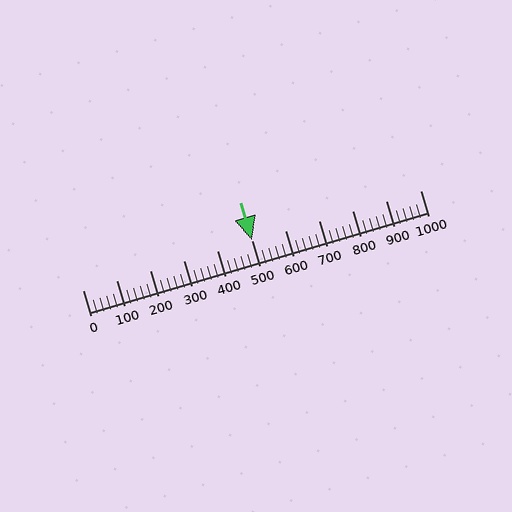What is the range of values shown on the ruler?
The ruler shows values from 0 to 1000.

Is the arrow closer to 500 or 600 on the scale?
The arrow is closer to 500.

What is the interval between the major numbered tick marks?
The major tick marks are spaced 100 units apart.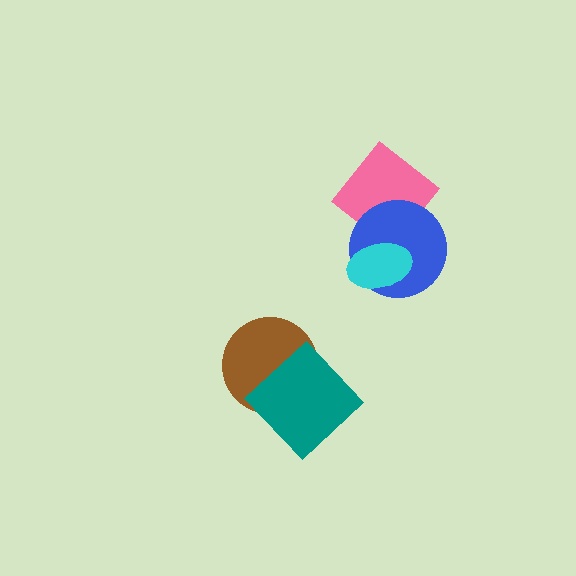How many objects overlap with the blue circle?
2 objects overlap with the blue circle.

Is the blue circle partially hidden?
Yes, it is partially covered by another shape.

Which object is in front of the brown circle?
The teal diamond is in front of the brown circle.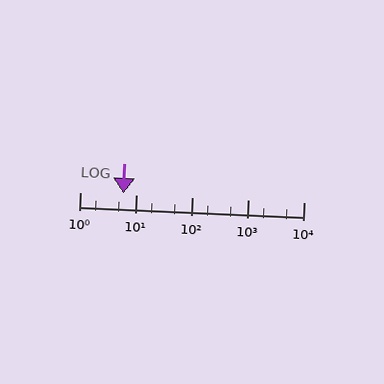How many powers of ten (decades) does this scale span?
The scale spans 4 decades, from 1 to 10000.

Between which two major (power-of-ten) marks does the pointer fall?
The pointer is between 1 and 10.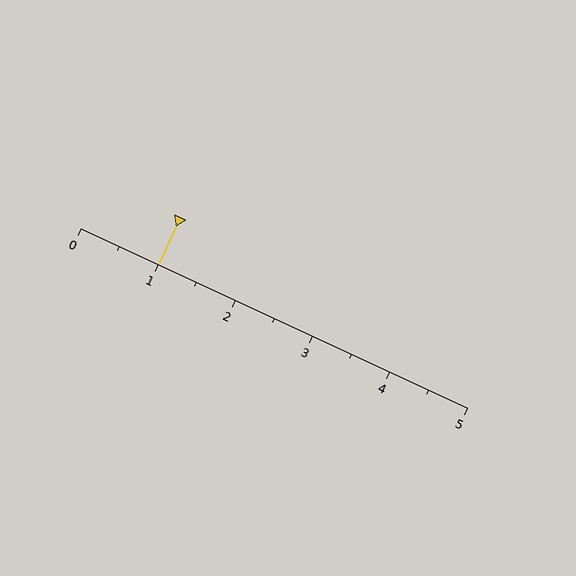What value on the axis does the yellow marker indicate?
The marker indicates approximately 1.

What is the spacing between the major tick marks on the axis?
The major ticks are spaced 1 apart.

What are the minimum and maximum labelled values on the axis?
The axis runs from 0 to 5.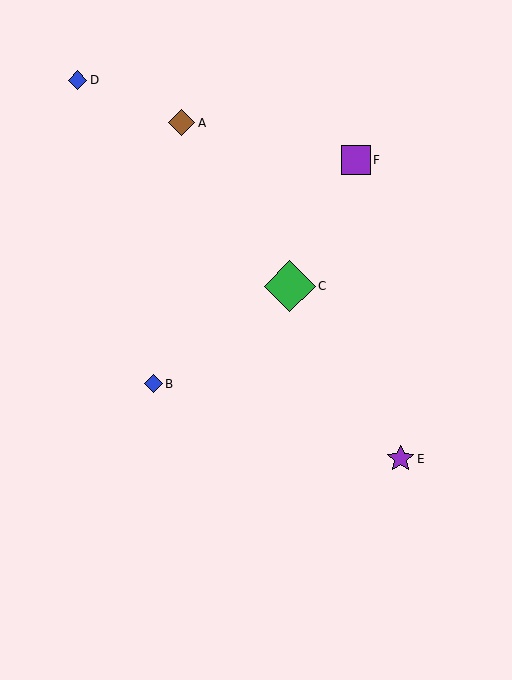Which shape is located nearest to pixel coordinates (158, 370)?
The blue diamond (labeled B) at (153, 384) is nearest to that location.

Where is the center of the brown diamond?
The center of the brown diamond is at (182, 123).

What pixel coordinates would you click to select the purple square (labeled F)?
Click at (356, 160) to select the purple square F.